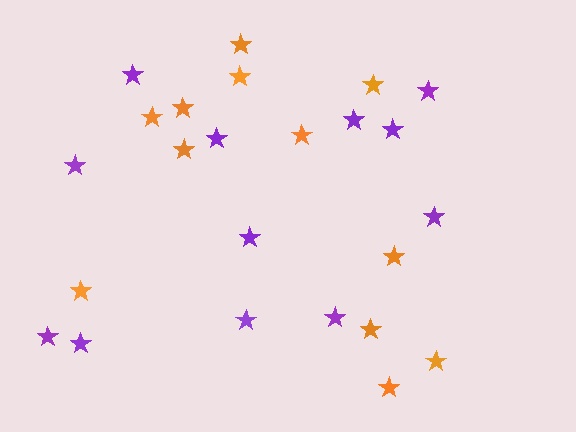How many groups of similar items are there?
There are 2 groups: one group of purple stars (12) and one group of orange stars (12).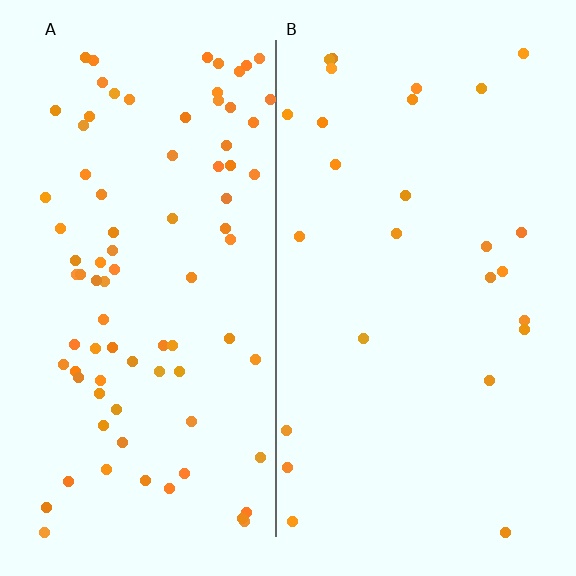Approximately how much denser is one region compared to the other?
Approximately 3.2× — region A over region B.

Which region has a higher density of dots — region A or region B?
A (the left).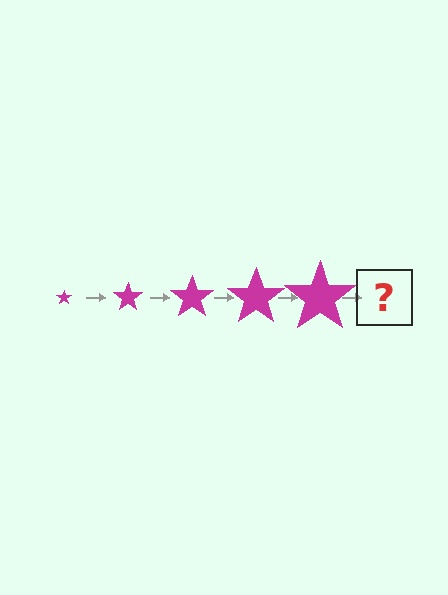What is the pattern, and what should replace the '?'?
The pattern is that the star gets progressively larger each step. The '?' should be a magenta star, larger than the previous one.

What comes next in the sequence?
The next element should be a magenta star, larger than the previous one.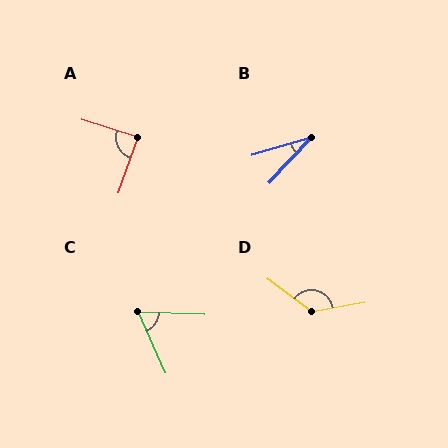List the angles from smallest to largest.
B (31°), C (63°), A (88°), D (134°).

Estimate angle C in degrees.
Approximately 63 degrees.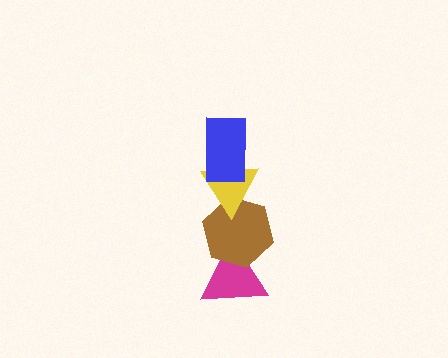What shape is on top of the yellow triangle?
The blue rectangle is on top of the yellow triangle.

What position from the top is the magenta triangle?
The magenta triangle is 4th from the top.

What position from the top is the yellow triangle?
The yellow triangle is 2nd from the top.